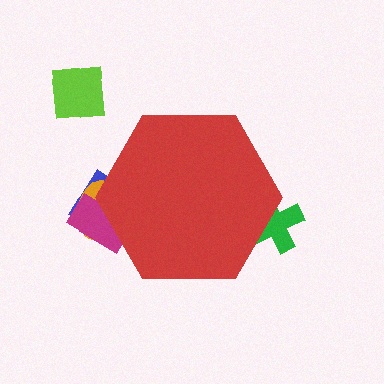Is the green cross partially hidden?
Yes, the green cross is partially hidden behind the red hexagon.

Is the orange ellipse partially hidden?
Yes, the orange ellipse is partially hidden behind the red hexagon.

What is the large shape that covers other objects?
A red hexagon.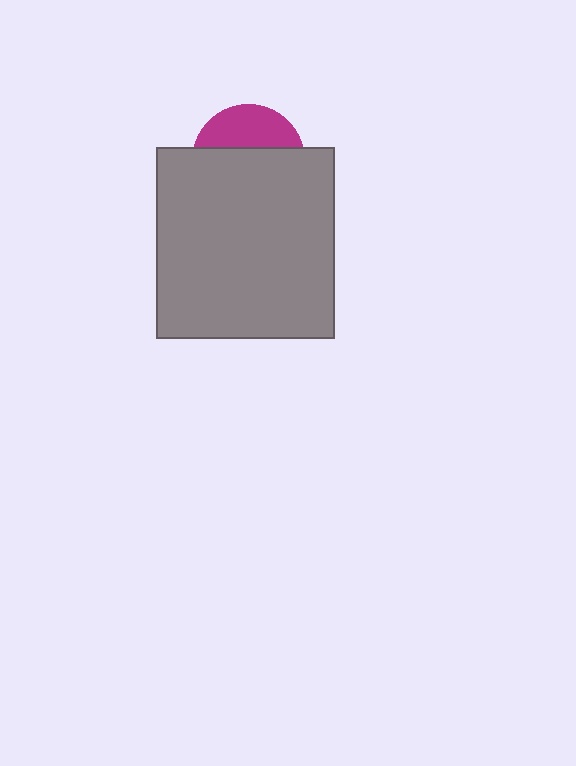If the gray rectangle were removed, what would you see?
You would see the complete magenta circle.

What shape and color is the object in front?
The object in front is a gray rectangle.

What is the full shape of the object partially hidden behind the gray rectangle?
The partially hidden object is a magenta circle.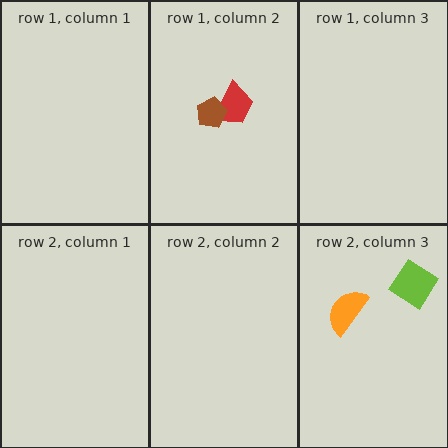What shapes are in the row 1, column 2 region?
The red trapezoid, the brown pentagon.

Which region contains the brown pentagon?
The row 1, column 2 region.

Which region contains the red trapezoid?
The row 1, column 2 region.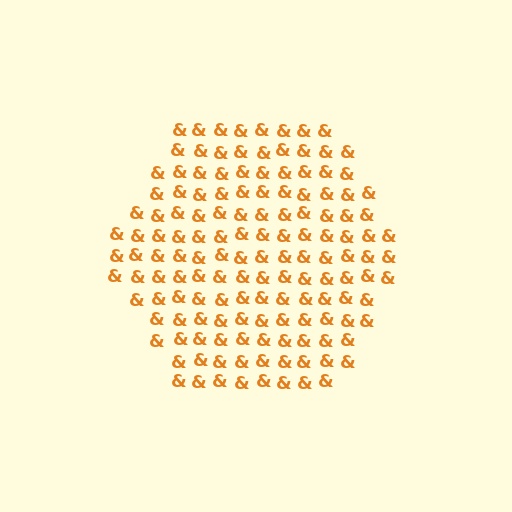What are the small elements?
The small elements are ampersands.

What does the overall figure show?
The overall figure shows a hexagon.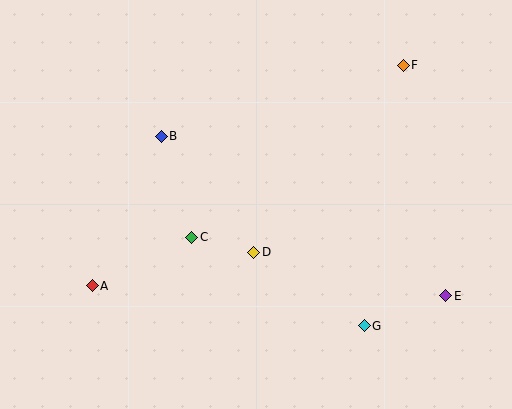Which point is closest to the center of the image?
Point D at (254, 252) is closest to the center.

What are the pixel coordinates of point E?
Point E is at (446, 296).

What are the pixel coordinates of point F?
Point F is at (403, 65).